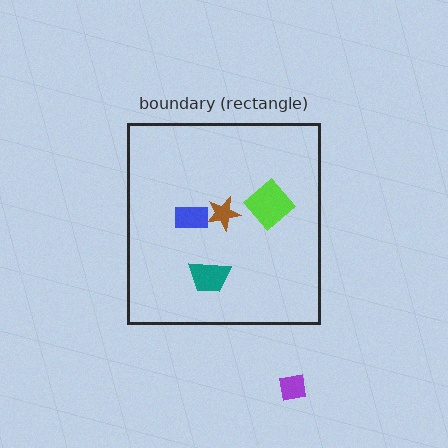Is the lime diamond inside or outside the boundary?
Inside.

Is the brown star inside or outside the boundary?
Inside.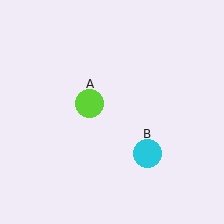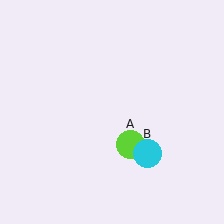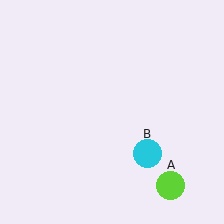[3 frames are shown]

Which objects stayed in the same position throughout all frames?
Cyan circle (object B) remained stationary.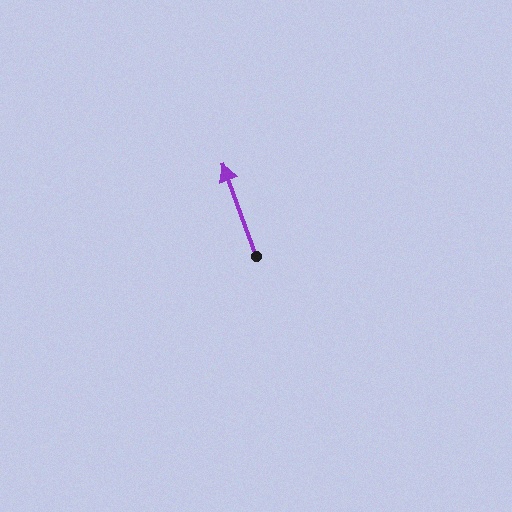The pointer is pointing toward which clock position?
Roughly 11 o'clock.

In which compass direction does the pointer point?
North.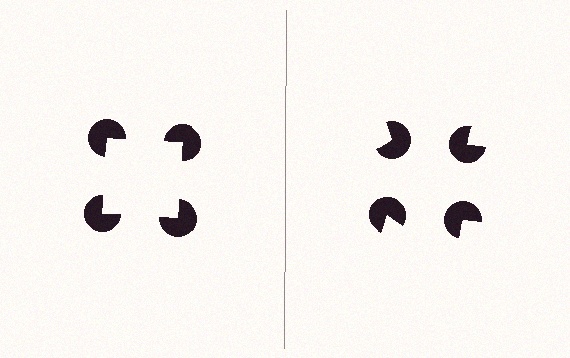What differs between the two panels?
The pac-man discs are positioned identically on both sides; only the wedge orientations differ. On the left they align to a square; on the right they are misaligned.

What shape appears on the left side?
An illusory square.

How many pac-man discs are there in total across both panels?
8 — 4 on each side.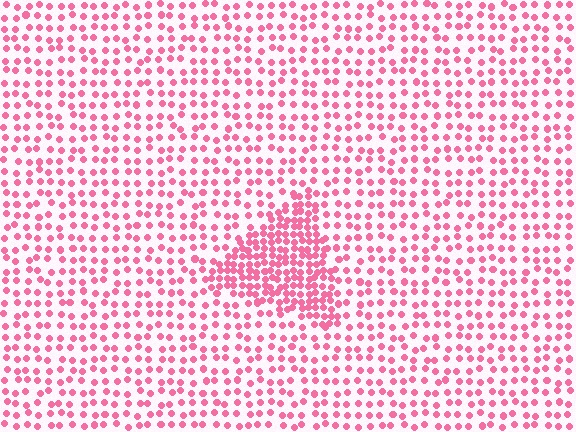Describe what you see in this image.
The image contains small pink elements arranged at two different densities. A triangle-shaped region is visible where the elements are more densely packed than the surrounding area.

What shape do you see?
I see a triangle.